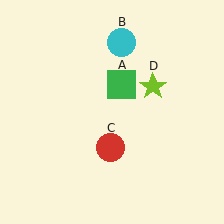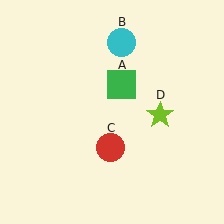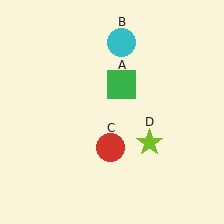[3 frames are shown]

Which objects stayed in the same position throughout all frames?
Green square (object A) and cyan circle (object B) and red circle (object C) remained stationary.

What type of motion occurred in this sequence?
The lime star (object D) rotated clockwise around the center of the scene.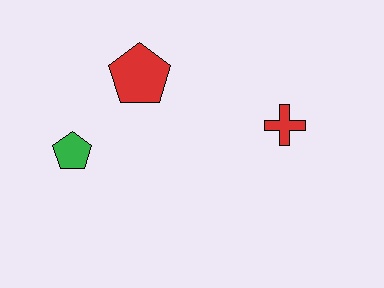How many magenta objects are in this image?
There are no magenta objects.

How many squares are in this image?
There are no squares.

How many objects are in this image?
There are 3 objects.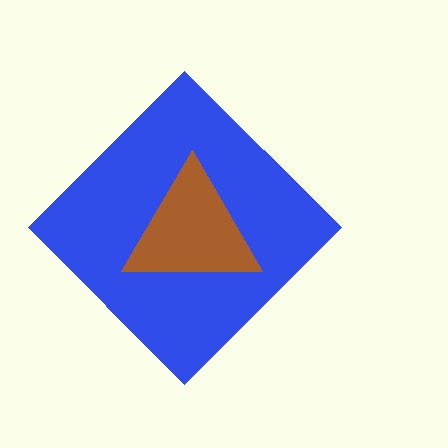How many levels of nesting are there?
2.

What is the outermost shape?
The blue diamond.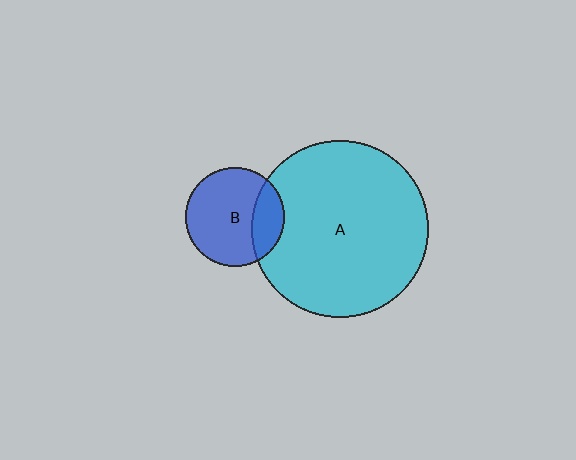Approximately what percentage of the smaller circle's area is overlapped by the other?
Approximately 25%.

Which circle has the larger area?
Circle A (cyan).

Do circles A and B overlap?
Yes.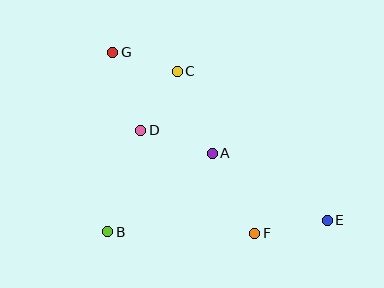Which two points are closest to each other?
Points C and G are closest to each other.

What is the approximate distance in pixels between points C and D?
The distance between C and D is approximately 69 pixels.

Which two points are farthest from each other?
Points E and G are farthest from each other.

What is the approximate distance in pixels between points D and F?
The distance between D and F is approximately 154 pixels.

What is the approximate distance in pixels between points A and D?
The distance between A and D is approximately 75 pixels.